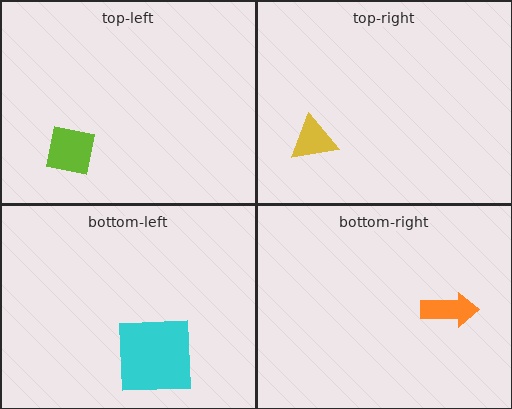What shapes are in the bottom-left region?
The cyan square.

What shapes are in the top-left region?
The lime square.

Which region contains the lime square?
The top-left region.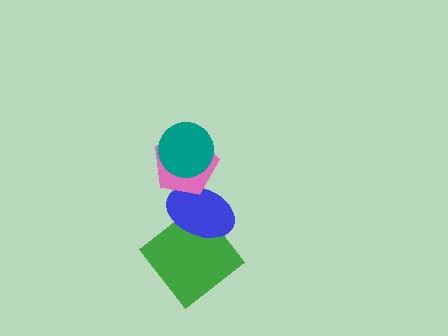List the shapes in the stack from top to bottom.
From top to bottom: the teal circle, the pink pentagon, the blue ellipse, the green diamond.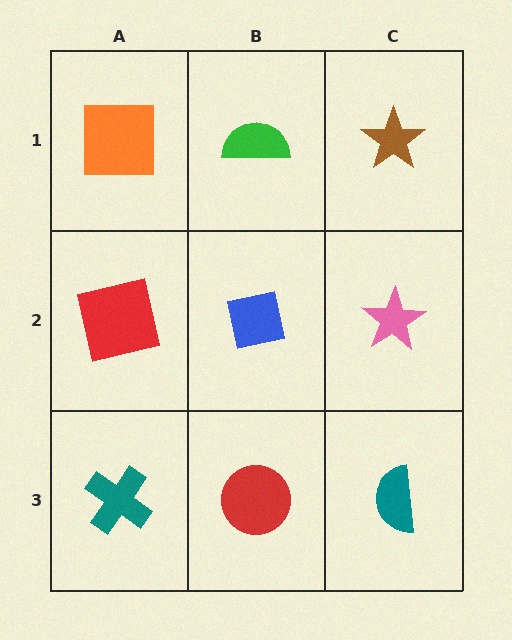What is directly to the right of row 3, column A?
A red circle.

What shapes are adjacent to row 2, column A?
An orange square (row 1, column A), a teal cross (row 3, column A), a blue square (row 2, column B).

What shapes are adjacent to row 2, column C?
A brown star (row 1, column C), a teal semicircle (row 3, column C), a blue square (row 2, column B).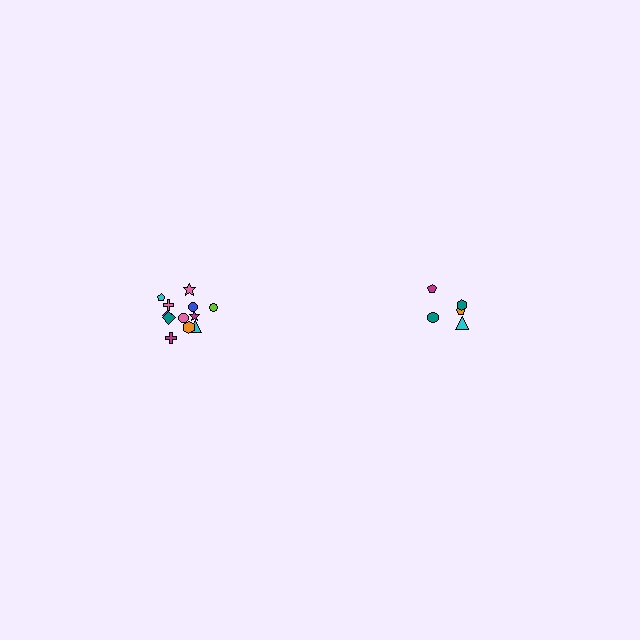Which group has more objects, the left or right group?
The left group.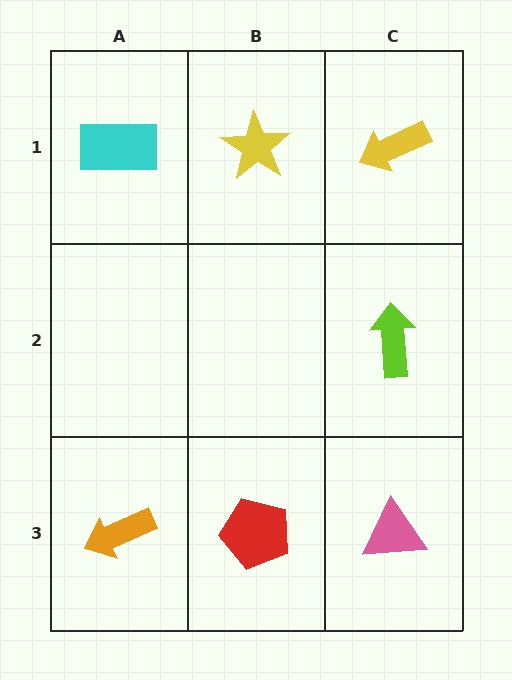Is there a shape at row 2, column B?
No, that cell is empty.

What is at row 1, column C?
A yellow arrow.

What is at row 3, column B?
A red pentagon.